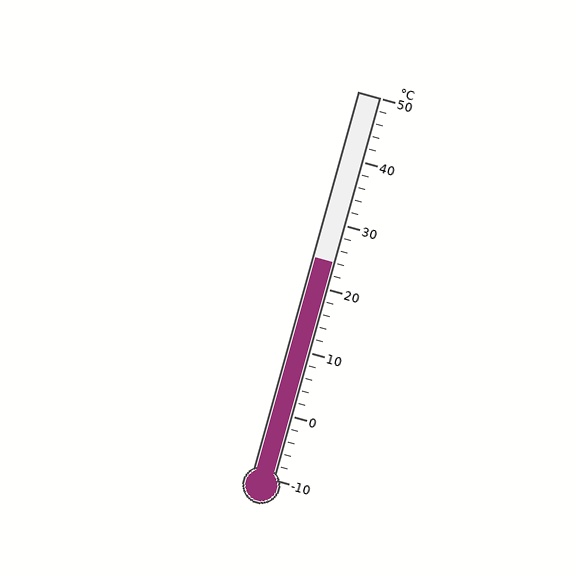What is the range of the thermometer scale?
The thermometer scale ranges from -10°C to 50°C.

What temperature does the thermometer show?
The thermometer shows approximately 24°C.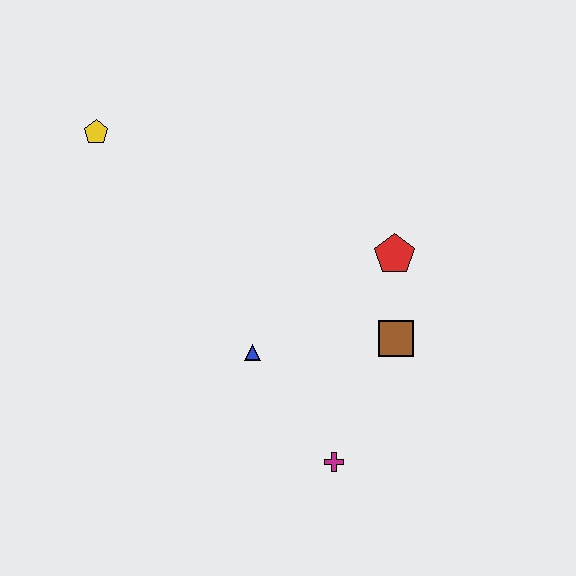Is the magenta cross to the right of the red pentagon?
No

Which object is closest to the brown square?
The red pentagon is closest to the brown square.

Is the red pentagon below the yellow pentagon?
Yes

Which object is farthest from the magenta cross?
The yellow pentagon is farthest from the magenta cross.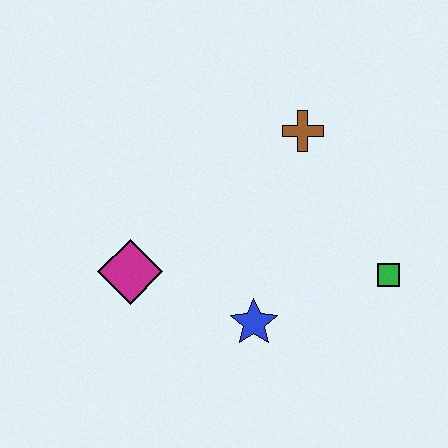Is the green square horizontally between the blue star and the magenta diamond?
No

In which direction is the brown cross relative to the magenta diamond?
The brown cross is to the right of the magenta diamond.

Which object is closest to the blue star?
The magenta diamond is closest to the blue star.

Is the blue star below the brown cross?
Yes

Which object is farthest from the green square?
The magenta diamond is farthest from the green square.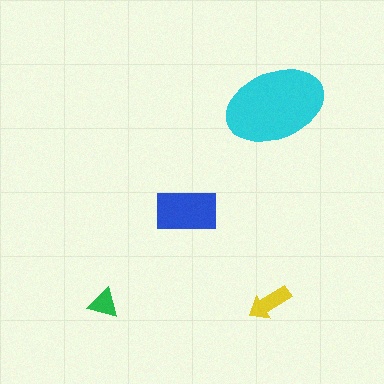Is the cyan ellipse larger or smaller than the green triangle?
Larger.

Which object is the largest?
The cyan ellipse.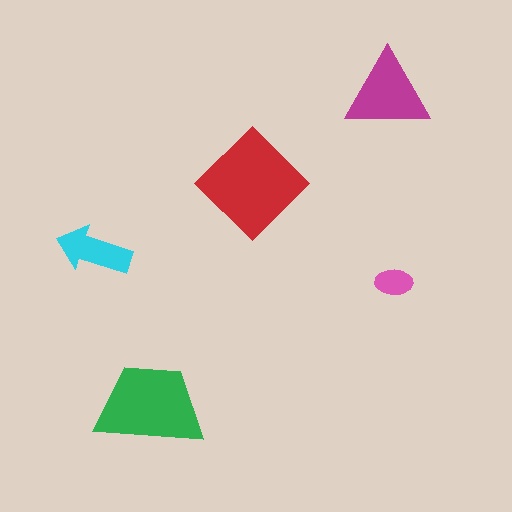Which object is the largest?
The red diamond.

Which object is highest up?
The magenta triangle is topmost.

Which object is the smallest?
The pink ellipse.